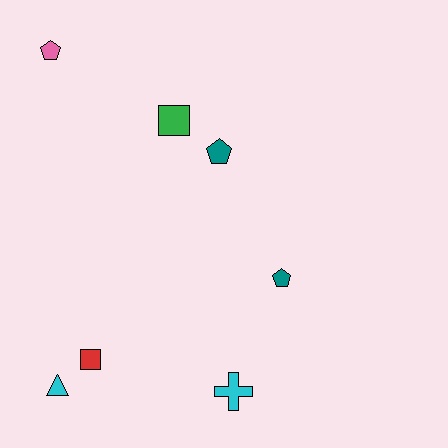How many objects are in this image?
There are 7 objects.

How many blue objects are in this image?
There are no blue objects.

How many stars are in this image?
There are no stars.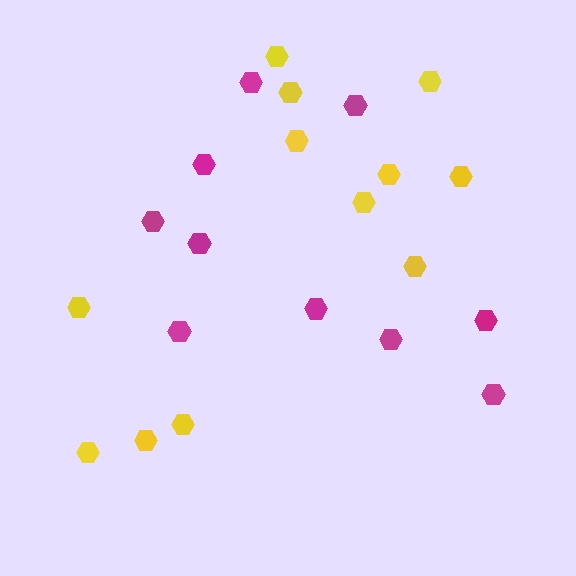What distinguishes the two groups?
There are 2 groups: one group of magenta hexagons (10) and one group of yellow hexagons (12).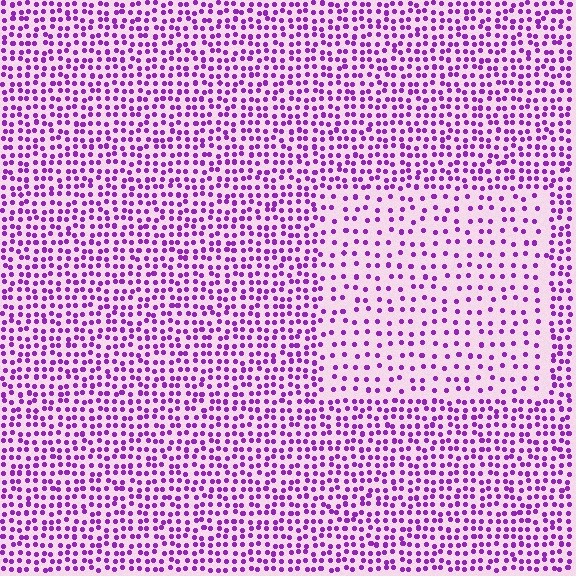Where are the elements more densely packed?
The elements are more densely packed outside the rectangle boundary.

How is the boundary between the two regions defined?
The boundary is defined by a change in element density (approximately 2.0x ratio). All elements are the same color, size, and shape.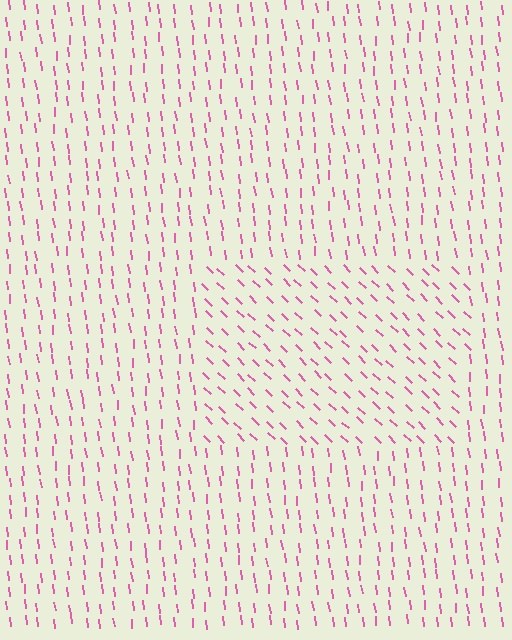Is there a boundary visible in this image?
Yes, there is a texture boundary formed by a change in line orientation.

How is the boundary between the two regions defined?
The boundary is defined purely by a change in line orientation (approximately 39 degrees difference). All lines are the same color and thickness.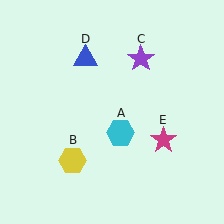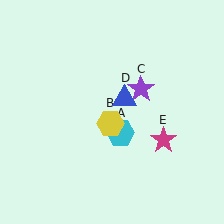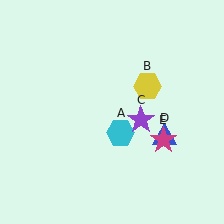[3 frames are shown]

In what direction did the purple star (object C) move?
The purple star (object C) moved down.